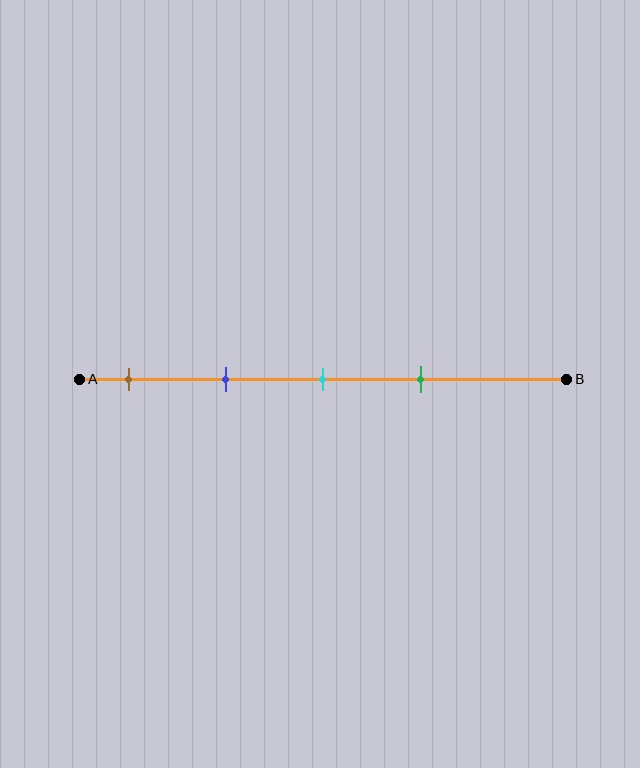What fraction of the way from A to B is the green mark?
The green mark is approximately 70% (0.7) of the way from A to B.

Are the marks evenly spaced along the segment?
Yes, the marks are approximately evenly spaced.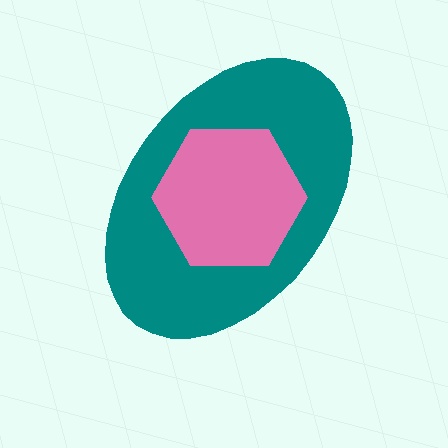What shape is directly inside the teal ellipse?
The pink hexagon.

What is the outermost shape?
The teal ellipse.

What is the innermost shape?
The pink hexagon.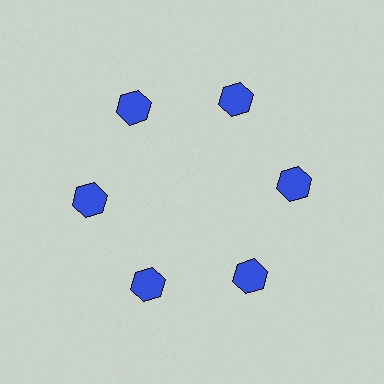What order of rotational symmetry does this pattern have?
This pattern has 6-fold rotational symmetry.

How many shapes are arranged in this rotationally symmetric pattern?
There are 6 shapes, arranged in 6 groups of 1.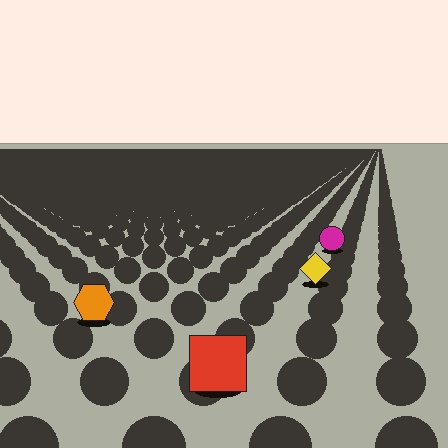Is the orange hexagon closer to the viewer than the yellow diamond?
Yes. The orange hexagon is closer — you can tell from the texture gradient: the ground texture is coarser near it.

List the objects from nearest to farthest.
From nearest to farthest: the red square, the orange hexagon, the yellow diamond, the magenta circle.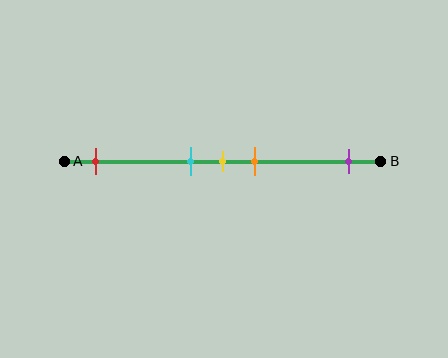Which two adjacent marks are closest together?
The cyan and yellow marks are the closest adjacent pair.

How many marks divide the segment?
There are 5 marks dividing the segment.